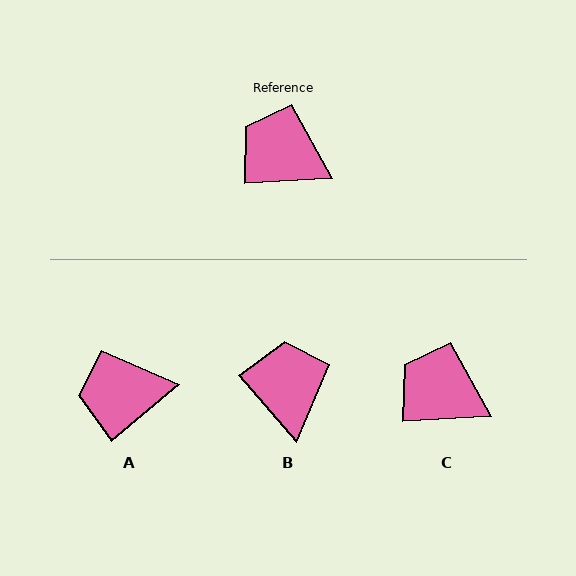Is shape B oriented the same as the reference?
No, it is off by about 52 degrees.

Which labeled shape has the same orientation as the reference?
C.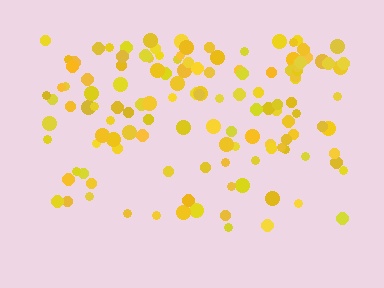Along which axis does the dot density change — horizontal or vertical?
Vertical.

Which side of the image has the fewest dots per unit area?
The bottom.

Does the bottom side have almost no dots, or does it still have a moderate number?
Still a moderate number, just noticeably fewer than the top.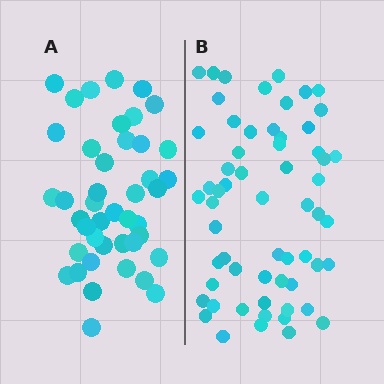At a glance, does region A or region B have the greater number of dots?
Region B (the right region) has more dots.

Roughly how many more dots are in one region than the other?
Region B has approximately 15 more dots than region A.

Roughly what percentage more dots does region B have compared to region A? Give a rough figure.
About 40% more.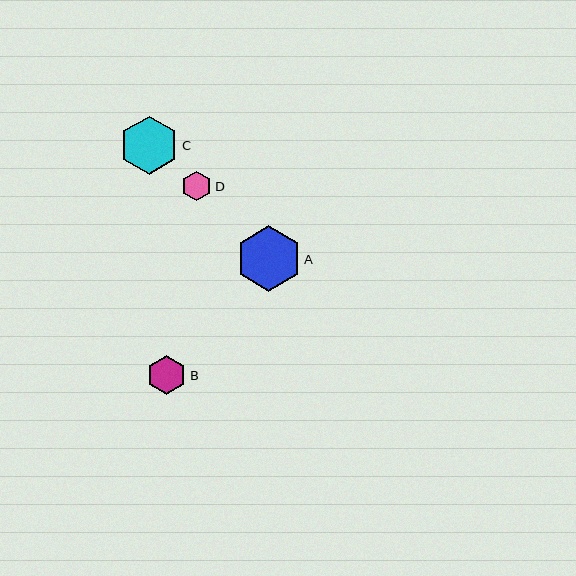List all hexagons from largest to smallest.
From largest to smallest: A, C, B, D.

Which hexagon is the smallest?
Hexagon D is the smallest with a size of approximately 30 pixels.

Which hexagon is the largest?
Hexagon A is the largest with a size of approximately 65 pixels.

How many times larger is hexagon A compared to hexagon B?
Hexagon A is approximately 1.7 times the size of hexagon B.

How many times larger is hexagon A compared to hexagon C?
Hexagon A is approximately 1.1 times the size of hexagon C.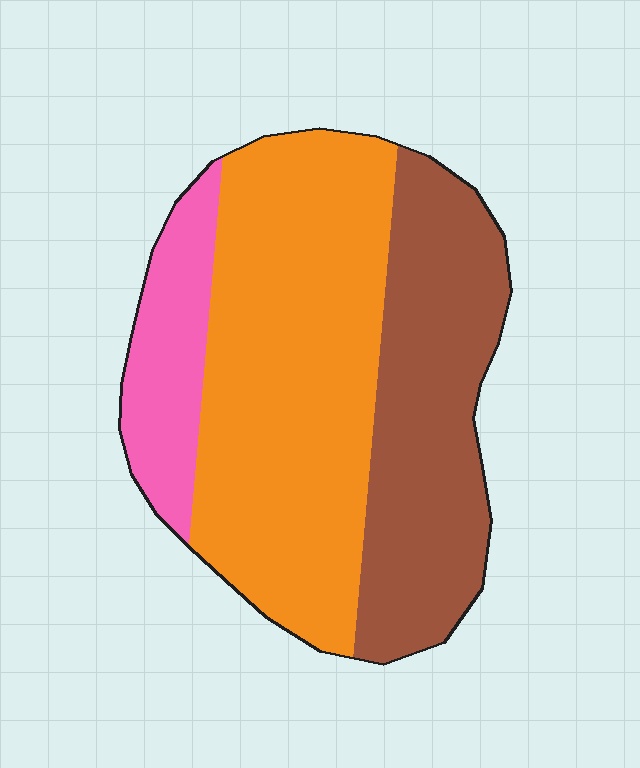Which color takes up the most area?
Orange, at roughly 50%.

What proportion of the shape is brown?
Brown takes up about one third (1/3) of the shape.